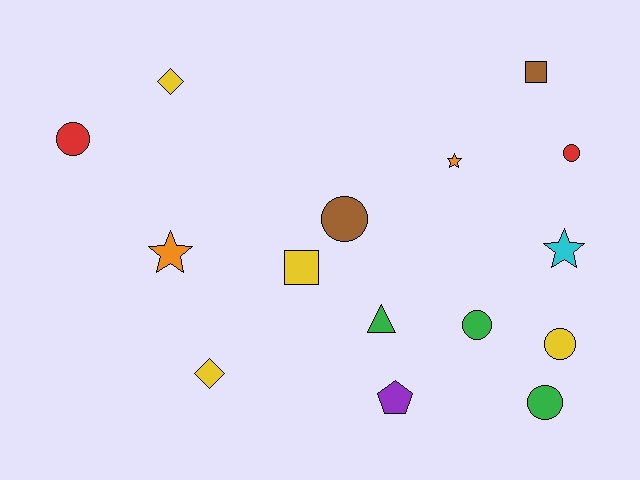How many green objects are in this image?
There are 3 green objects.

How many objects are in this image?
There are 15 objects.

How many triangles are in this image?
There is 1 triangle.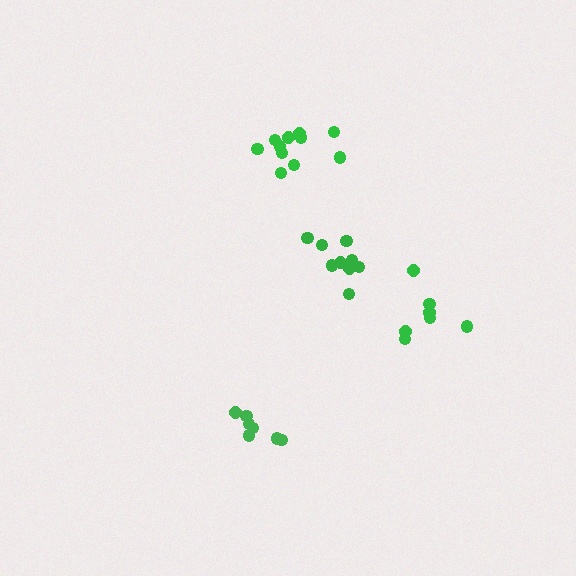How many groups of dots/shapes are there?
There are 4 groups.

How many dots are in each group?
Group 1: 7 dots, Group 2: 9 dots, Group 3: 11 dots, Group 4: 7 dots (34 total).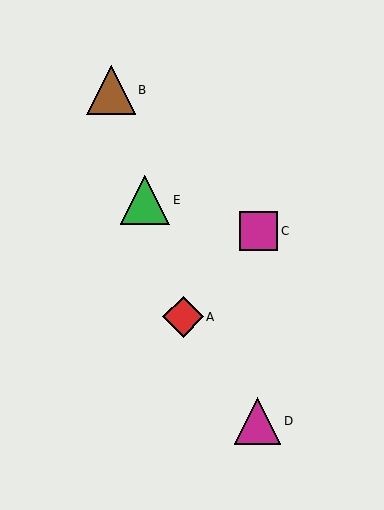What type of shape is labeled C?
Shape C is a magenta square.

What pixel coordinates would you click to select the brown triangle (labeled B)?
Click at (111, 90) to select the brown triangle B.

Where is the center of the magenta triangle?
The center of the magenta triangle is at (258, 421).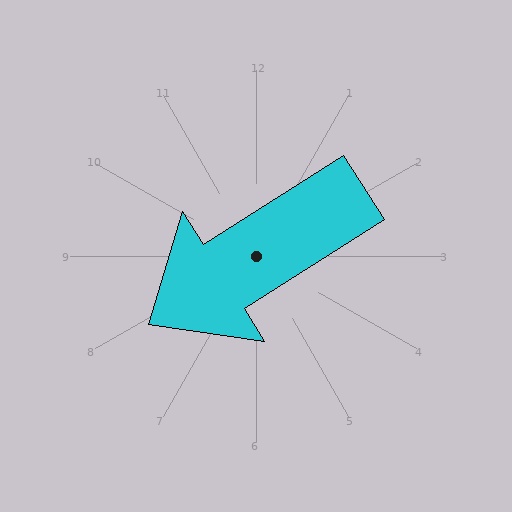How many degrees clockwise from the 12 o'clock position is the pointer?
Approximately 237 degrees.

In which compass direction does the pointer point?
Southwest.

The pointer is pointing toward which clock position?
Roughly 8 o'clock.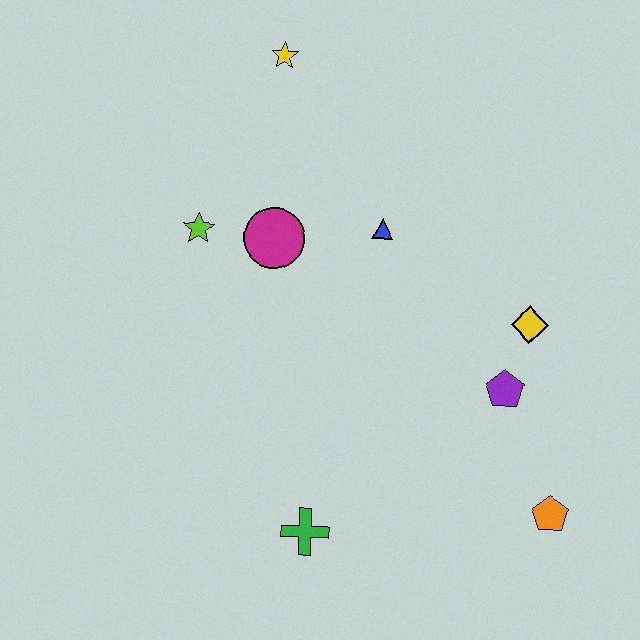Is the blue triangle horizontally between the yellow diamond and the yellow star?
Yes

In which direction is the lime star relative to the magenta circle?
The lime star is to the left of the magenta circle.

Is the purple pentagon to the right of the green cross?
Yes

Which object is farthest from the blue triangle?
The orange pentagon is farthest from the blue triangle.